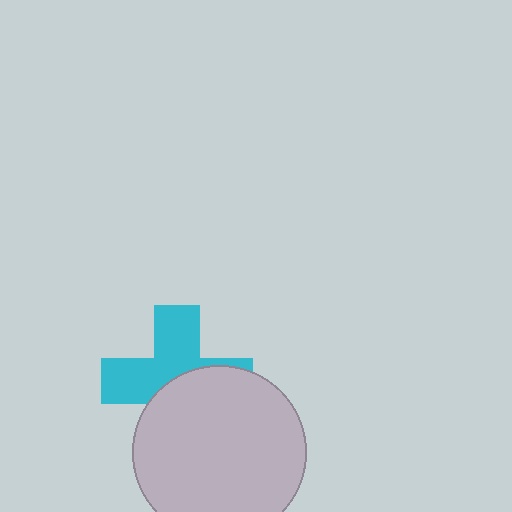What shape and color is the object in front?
The object in front is a light gray circle.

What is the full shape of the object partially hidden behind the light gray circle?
The partially hidden object is a cyan cross.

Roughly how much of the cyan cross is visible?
About half of it is visible (roughly 52%).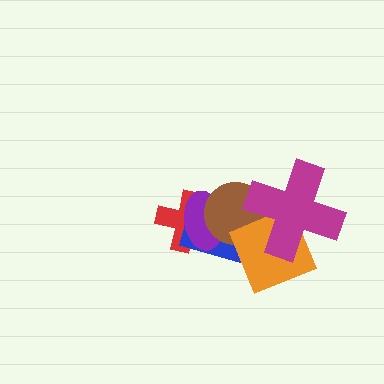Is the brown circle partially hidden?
Yes, it is partially covered by another shape.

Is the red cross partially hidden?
Yes, it is partially covered by another shape.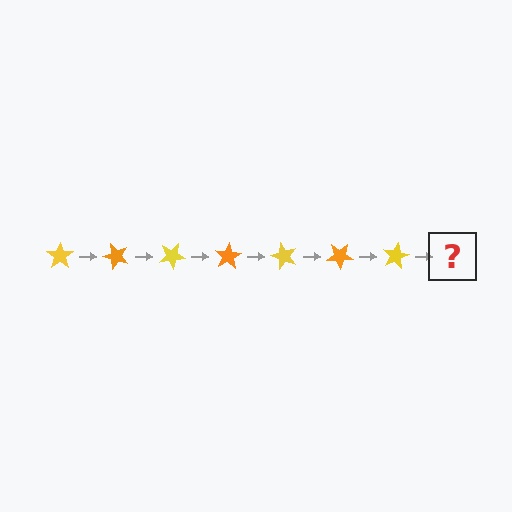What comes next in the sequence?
The next element should be an orange star, rotated 350 degrees from the start.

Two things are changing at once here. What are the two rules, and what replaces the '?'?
The two rules are that it rotates 50 degrees each step and the color cycles through yellow and orange. The '?' should be an orange star, rotated 350 degrees from the start.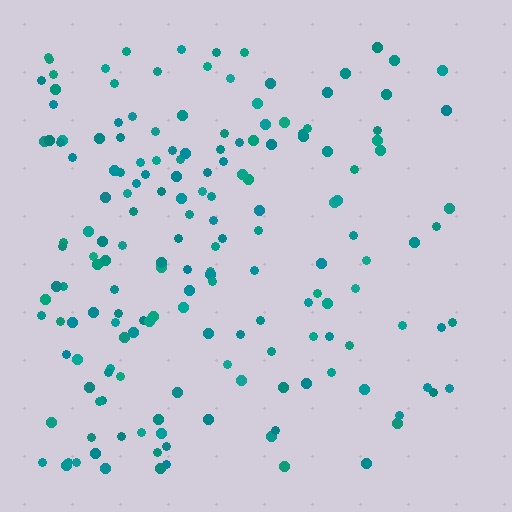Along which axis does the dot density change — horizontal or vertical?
Horizontal.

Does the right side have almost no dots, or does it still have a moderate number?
Still a moderate number, just noticeably fewer than the left.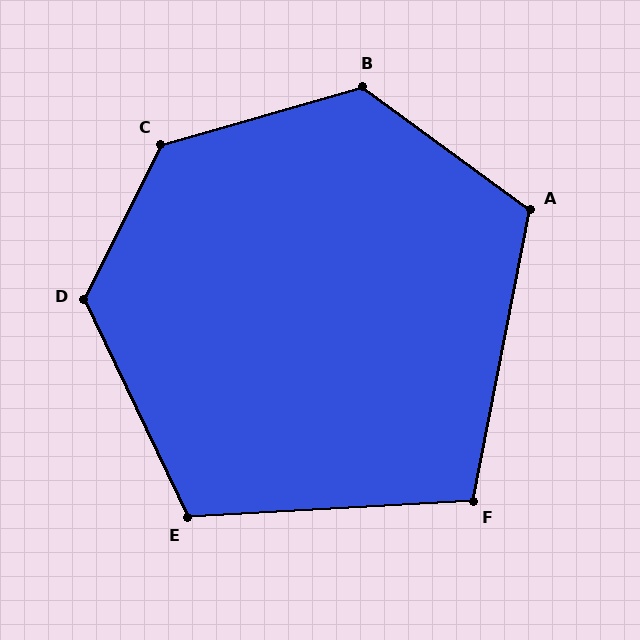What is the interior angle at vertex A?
Approximately 115 degrees (obtuse).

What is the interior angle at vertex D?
Approximately 128 degrees (obtuse).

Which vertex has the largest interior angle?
C, at approximately 132 degrees.